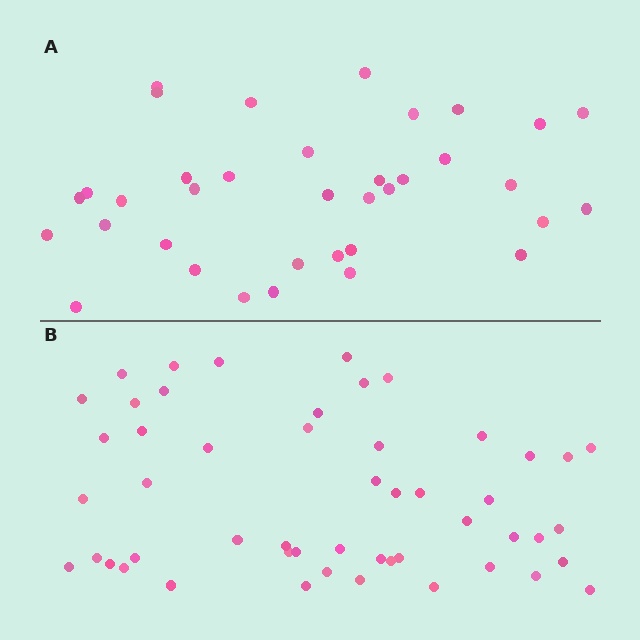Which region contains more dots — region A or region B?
Region B (the bottom region) has more dots.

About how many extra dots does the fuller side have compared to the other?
Region B has approximately 15 more dots than region A.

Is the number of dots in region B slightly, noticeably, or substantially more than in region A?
Region B has noticeably more, but not dramatically so. The ratio is roughly 1.4 to 1.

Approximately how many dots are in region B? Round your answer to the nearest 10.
About 50 dots. (The exact count is 51, which rounds to 50.)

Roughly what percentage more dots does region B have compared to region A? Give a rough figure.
About 40% more.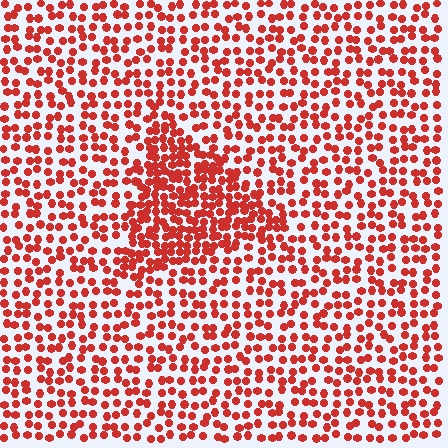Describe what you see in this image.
The image contains small red elements arranged at two different densities. A triangle-shaped region is visible where the elements are more densely packed than the surrounding area.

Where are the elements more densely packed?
The elements are more densely packed inside the triangle boundary.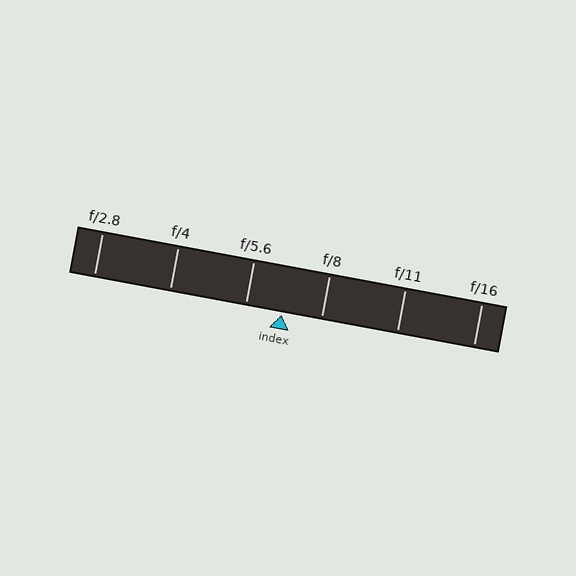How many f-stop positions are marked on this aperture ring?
There are 6 f-stop positions marked.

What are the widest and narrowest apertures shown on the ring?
The widest aperture shown is f/2.8 and the narrowest is f/16.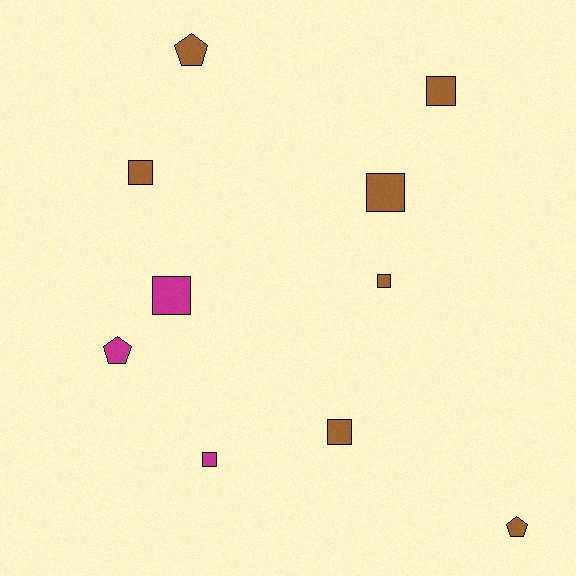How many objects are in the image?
There are 10 objects.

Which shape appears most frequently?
Square, with 7 objects.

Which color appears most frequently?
Brown, with 7 objects.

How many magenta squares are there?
There are 2 magenta squares.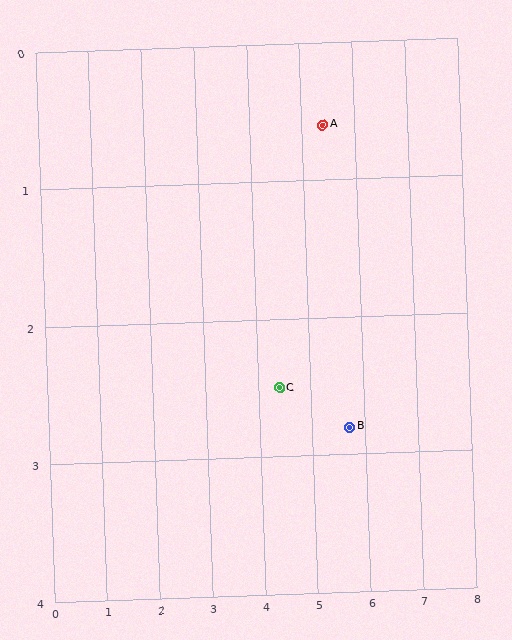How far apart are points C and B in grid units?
Points C and B are about 1.3 grid units apart.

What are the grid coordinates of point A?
Point A is at approximately (5.4, 0.6).